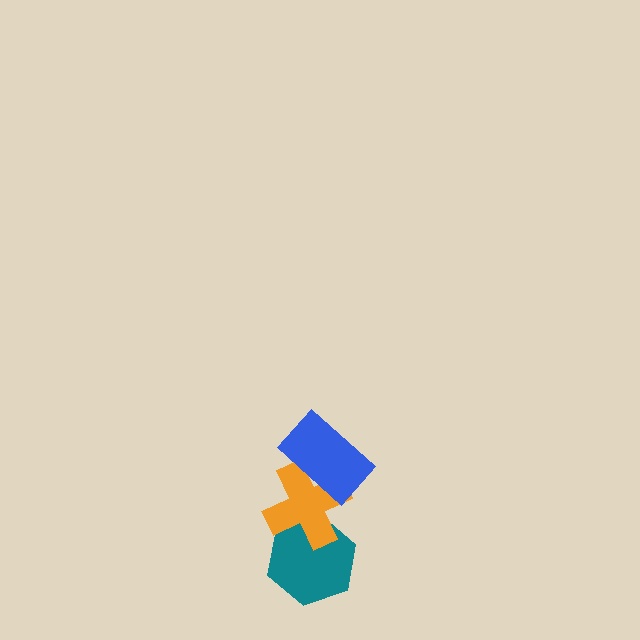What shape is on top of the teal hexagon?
The orange cross is on top of the teal hexagon.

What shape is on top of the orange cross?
The blue rectangle is on top of the orange cross.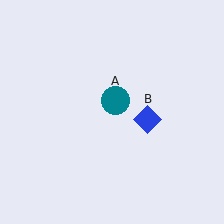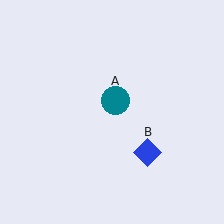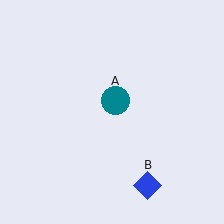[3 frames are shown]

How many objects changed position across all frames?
1 object changed position: blue diamond (object B).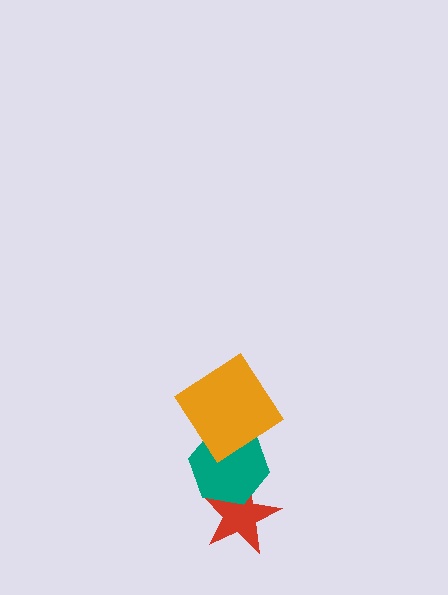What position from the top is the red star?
The red star is 3rd from the top.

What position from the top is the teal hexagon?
The teal hexagon is 2nd from the top.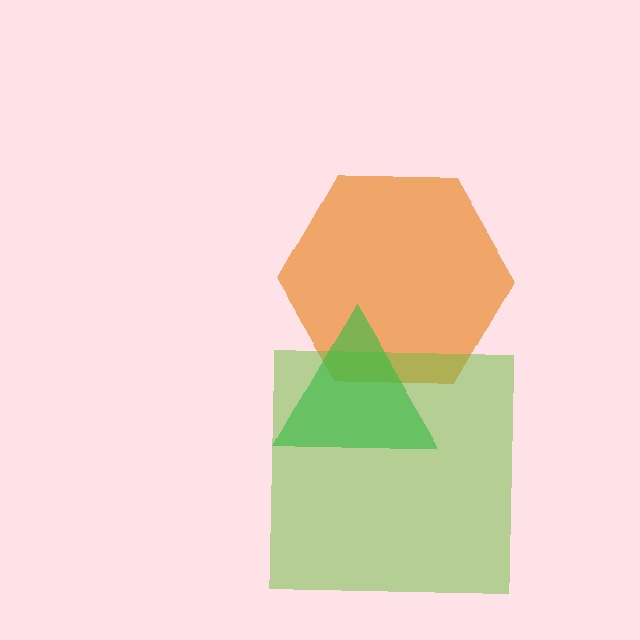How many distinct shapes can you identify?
There are 3 distinct shapes: an orange hexagon, a lime square, a green triangle.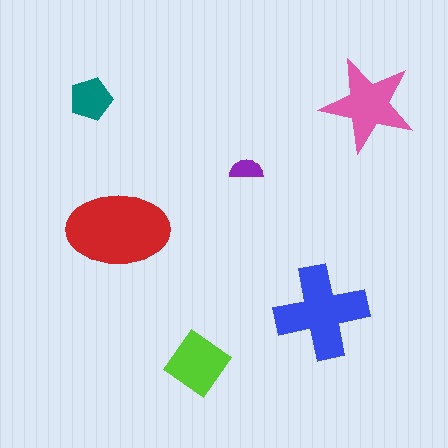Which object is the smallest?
The purple semicircle.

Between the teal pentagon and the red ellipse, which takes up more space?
The red ellipse.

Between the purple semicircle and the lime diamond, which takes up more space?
The lime diamond.